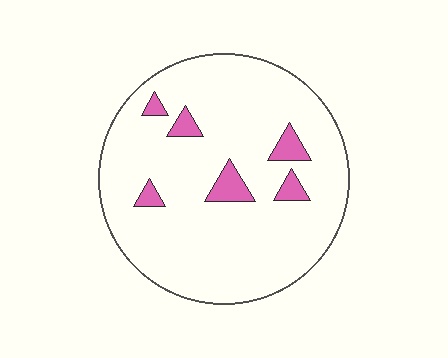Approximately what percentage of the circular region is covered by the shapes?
Approximately 10%.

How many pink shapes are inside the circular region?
6.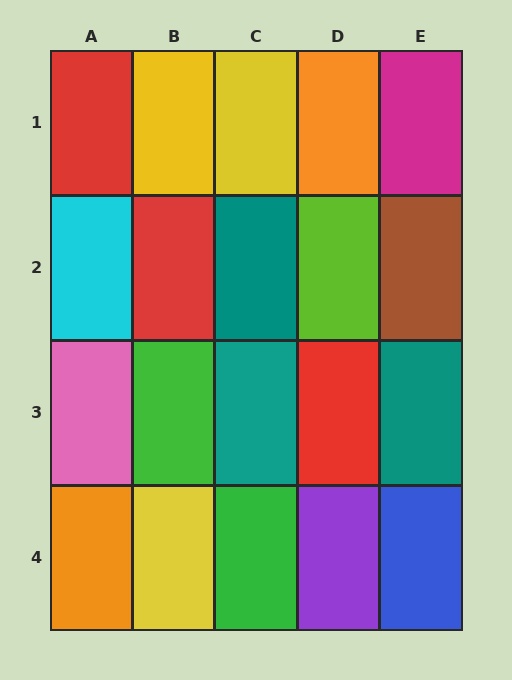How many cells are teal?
3 cells are teal.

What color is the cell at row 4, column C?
Green.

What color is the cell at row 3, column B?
Green.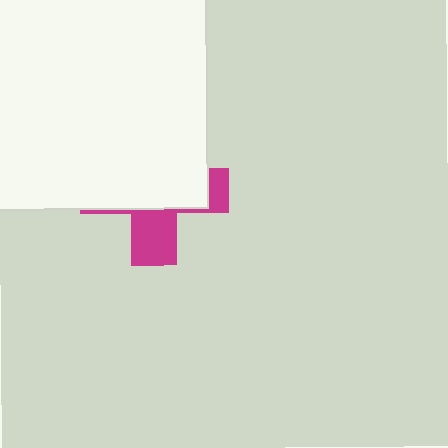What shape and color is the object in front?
The object in front is a white square.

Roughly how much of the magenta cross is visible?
A small part of it is visible (roughly 33%).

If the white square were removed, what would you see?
You would see the complete magenta cross.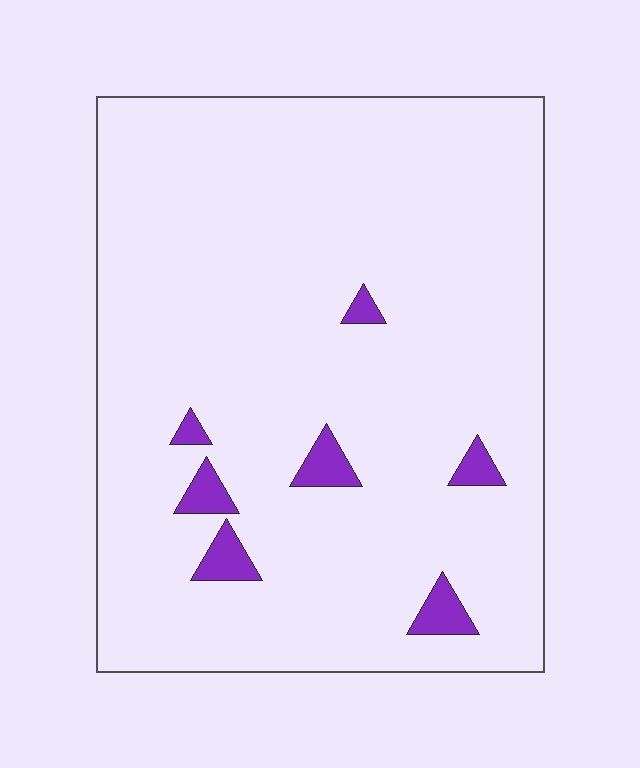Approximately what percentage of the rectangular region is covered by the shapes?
Approximately 5%.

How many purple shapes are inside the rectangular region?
7.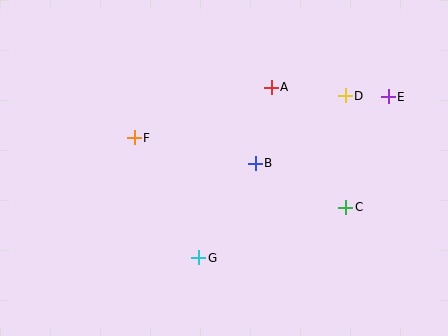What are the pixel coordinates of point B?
Point B is at (255, 163).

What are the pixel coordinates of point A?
Point A is at (271, 87).